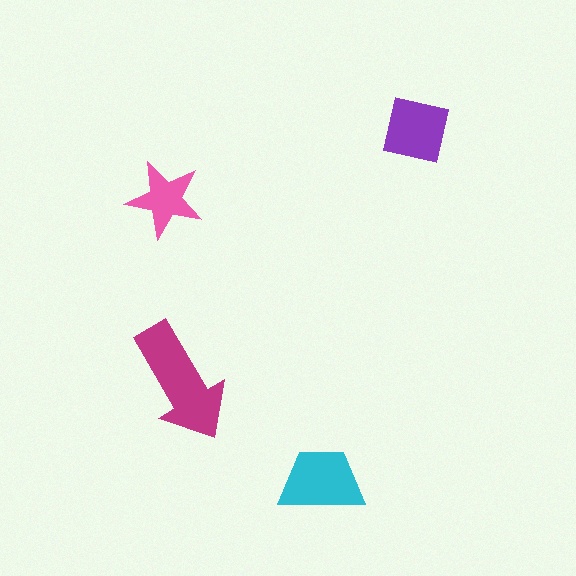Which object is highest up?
The purple square is topmost.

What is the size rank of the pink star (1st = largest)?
4th.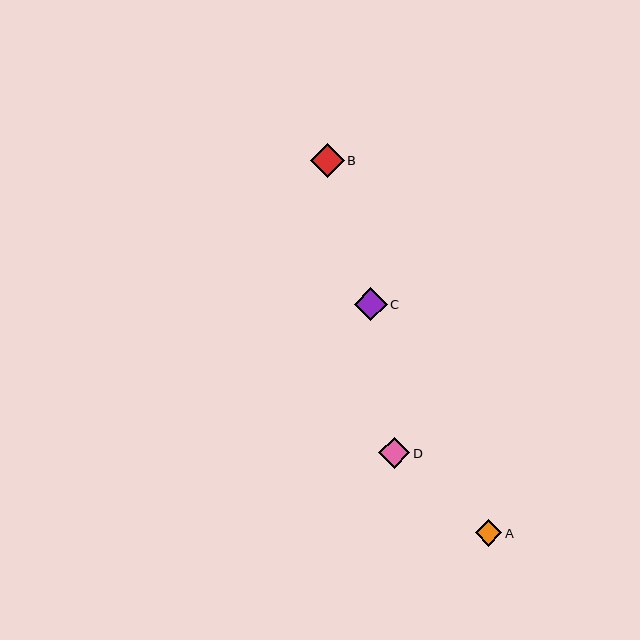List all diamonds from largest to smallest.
From largest to smallest: B, C, D, A.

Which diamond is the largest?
Diamond B is the largest with a size of approximately 34 pixels.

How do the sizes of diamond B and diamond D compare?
Diamond B and diamond D are approximately the same size.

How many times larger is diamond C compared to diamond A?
Diamond C is approximately 1.3 times the size of diamond A.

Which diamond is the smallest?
Diamond A is the smallest with a size of approximately 26 pixels.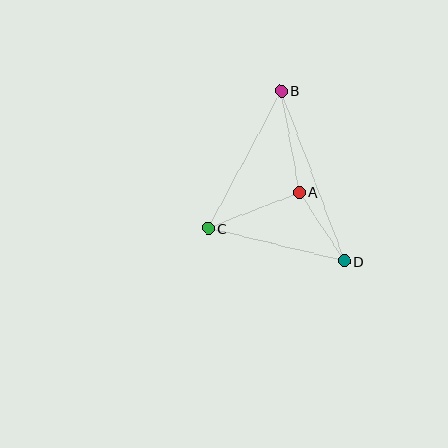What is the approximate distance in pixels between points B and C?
The distance between B and C is approximately 156 pixels.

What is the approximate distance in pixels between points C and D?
The distance between C and D is approximately 140 pixels.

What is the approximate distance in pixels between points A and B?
The distance between A and B is approximately 103 pixels.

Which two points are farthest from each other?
Points B and D are farthest from each other.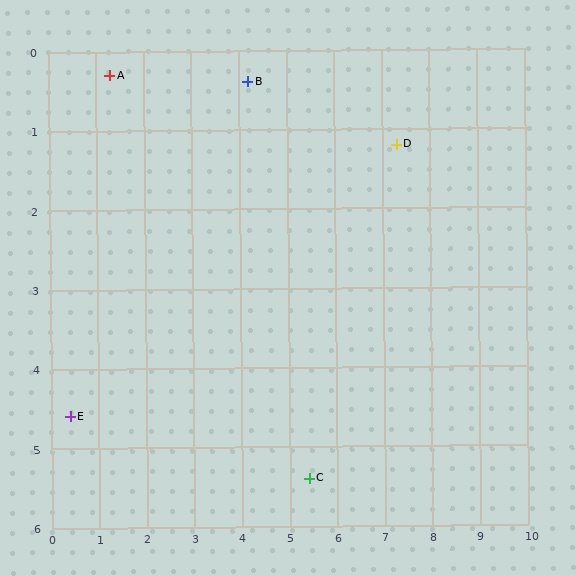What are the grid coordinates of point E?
Point E is at approximately (0.4, 4.6).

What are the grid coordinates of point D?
Point D is at approximately (7.3, 1.2).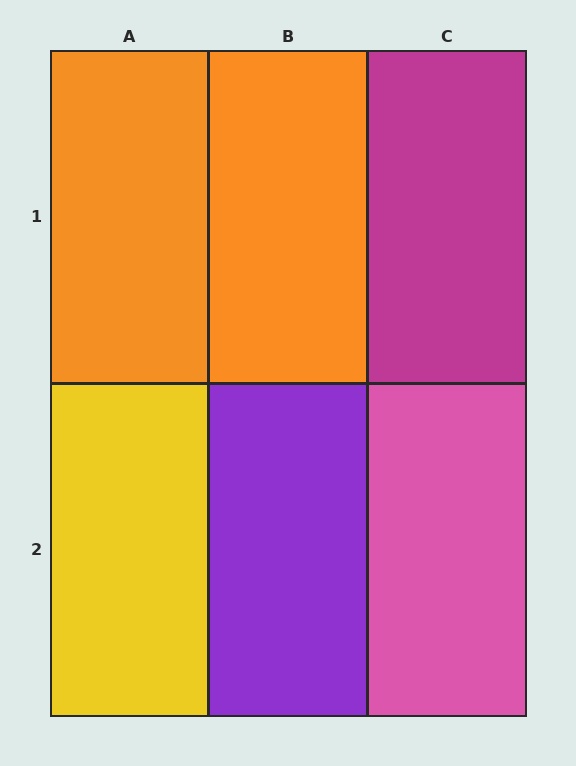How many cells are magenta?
1 cell is magenta.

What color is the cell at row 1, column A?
Orange.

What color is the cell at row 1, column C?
Magenta.